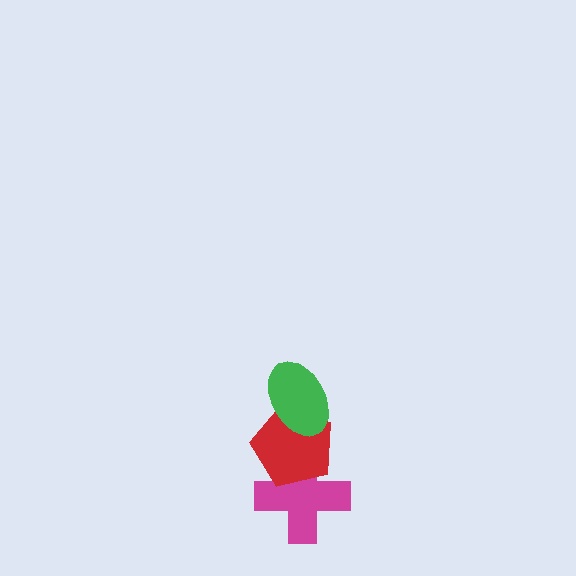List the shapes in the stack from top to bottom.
From top to bottom: the green ellipse, the red pentagon, the magenta cross.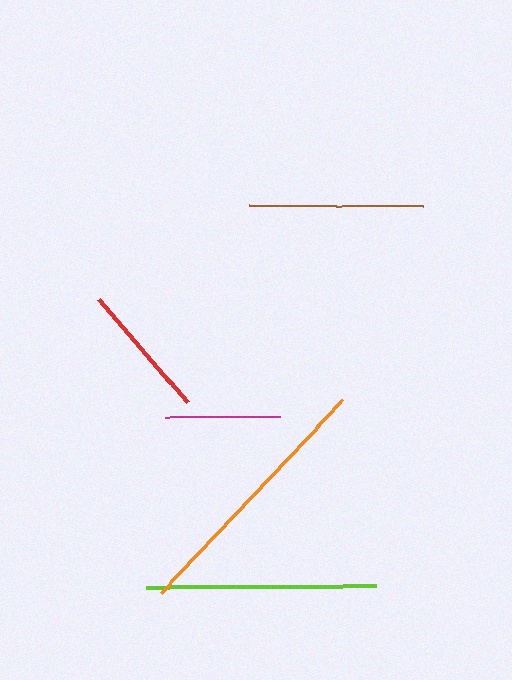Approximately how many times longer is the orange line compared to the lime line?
The orange line is approximately 1.1 times the length of the lime line.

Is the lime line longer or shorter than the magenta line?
The lime line is longer than the magenta line.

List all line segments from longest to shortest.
From longest to shortest: orange, lime, brown, red, magenta.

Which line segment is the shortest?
The magenta line is the shortest at approximately 115 pixels.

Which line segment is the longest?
The orange line is the longest at approximately 264 pixels.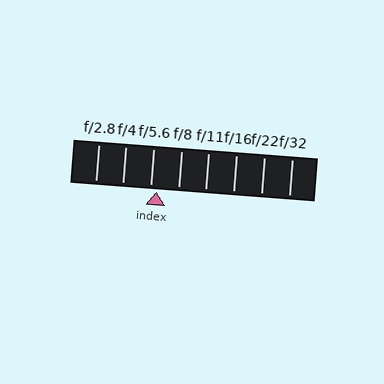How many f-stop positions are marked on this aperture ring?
There are 8 f-stop positions marked.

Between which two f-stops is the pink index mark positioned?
The index mark is between f/5.6 and f/8.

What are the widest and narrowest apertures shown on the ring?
The widest aperture shown is f/2.8 and the narrowest is f/32.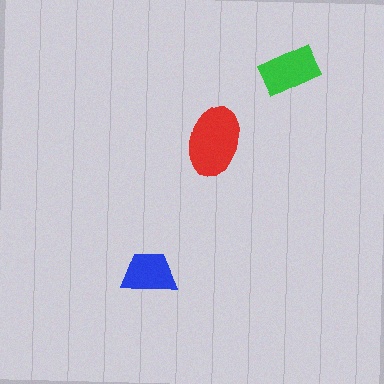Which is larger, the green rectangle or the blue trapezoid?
The green rectangle.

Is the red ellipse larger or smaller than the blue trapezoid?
Larger.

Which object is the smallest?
The blue trapezoid.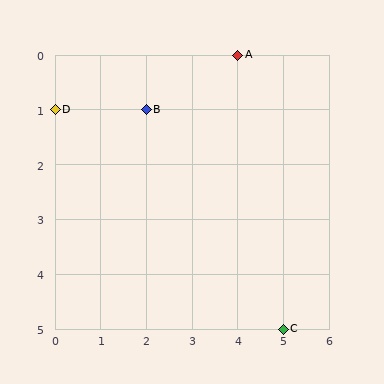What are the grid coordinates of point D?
Point D is at grid coordinates (0, 1).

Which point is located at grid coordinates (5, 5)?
Point C is at (5, 5).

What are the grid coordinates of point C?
Point C is at grid coordinates (5, 5).